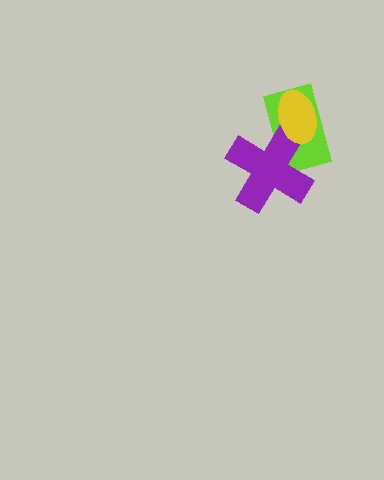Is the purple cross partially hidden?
Yes, it is partially covered by another shape.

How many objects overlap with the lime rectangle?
2 objects overlap with the lime rectangle.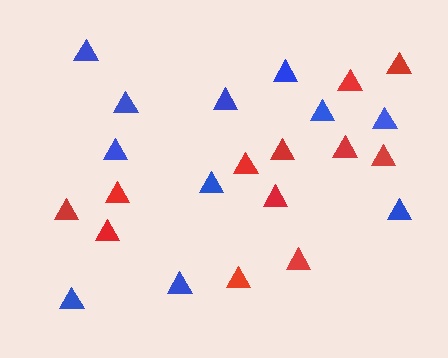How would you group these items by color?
There are 2 groups: one group of blue triangles (11) and one group of red triangles (12).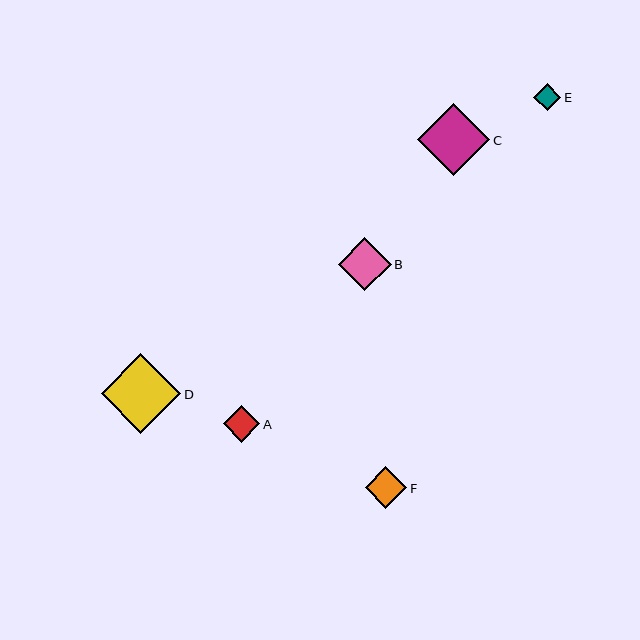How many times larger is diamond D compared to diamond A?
Diamond D is approximately 2.2 times the size of diamond A.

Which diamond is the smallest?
Diamond E is the smallest with a size of approximately 27 pixels.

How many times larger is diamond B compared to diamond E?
Diamond B is approximately 1.9 times the size of diamond E.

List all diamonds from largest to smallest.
From largest to smallest: D, C, B, F, A, E.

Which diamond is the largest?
Diamond D is the largest with a size of approximately 80 pixels.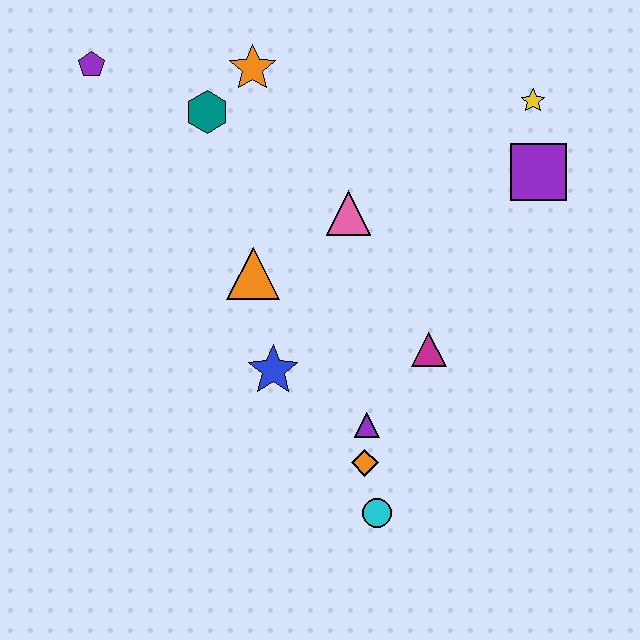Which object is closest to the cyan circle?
The orange diamond is closest to the cyan circle.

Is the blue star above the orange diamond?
Yes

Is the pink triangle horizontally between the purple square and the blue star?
Yes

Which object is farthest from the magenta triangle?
The purple pentagon is farthest from the magenta triangle.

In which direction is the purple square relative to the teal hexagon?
The purple square is to the right of the teal hexagon.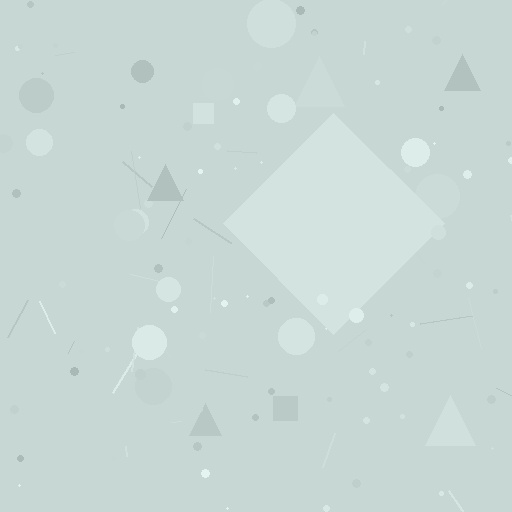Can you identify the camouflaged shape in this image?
The camouflaged shape is a diamond.